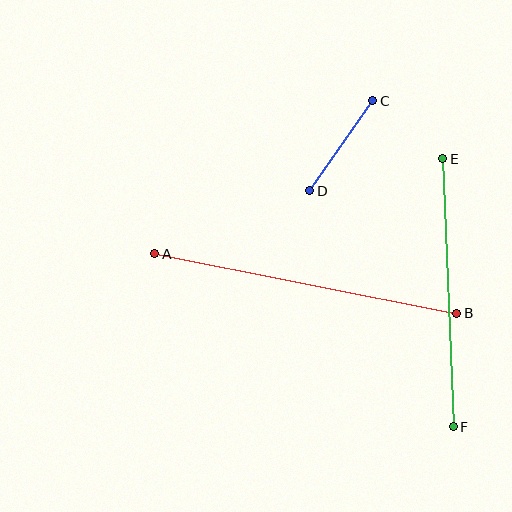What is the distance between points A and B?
The distance is approximately 308 pixels.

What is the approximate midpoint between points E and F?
The midpoint is at approximately (448, 293) pixels.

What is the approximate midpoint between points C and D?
The midpoint is at approximately (341, 146) pixels.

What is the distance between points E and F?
The distance is approximately 268 pixels.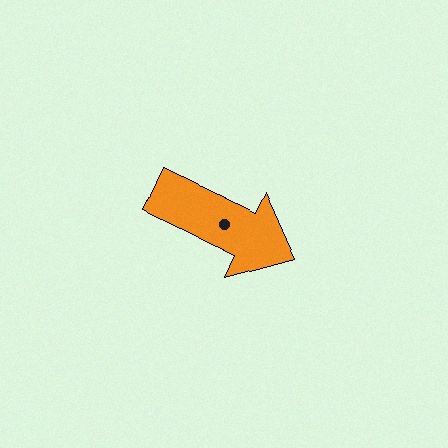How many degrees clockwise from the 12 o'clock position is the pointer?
Approximately 115 degrees.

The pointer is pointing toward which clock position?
Roughly 4 o'clock.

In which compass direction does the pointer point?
Southeast.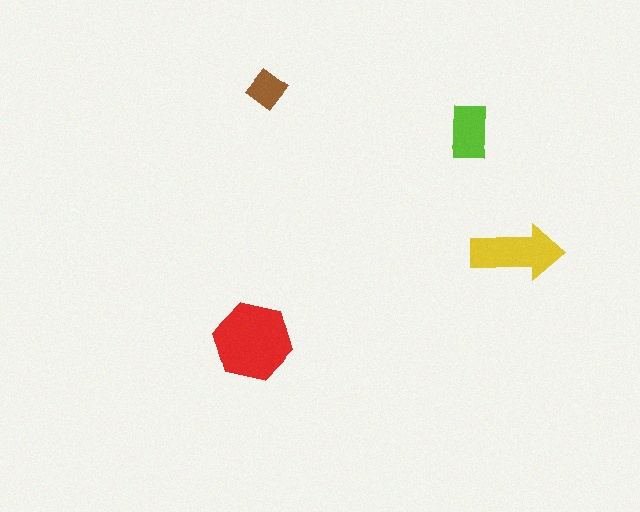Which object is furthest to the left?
The red hexagon is leftmost.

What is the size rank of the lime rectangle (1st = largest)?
3rd.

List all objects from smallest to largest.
The brown diamond, the lime rectangle, the yellow arrow, the red hexagon.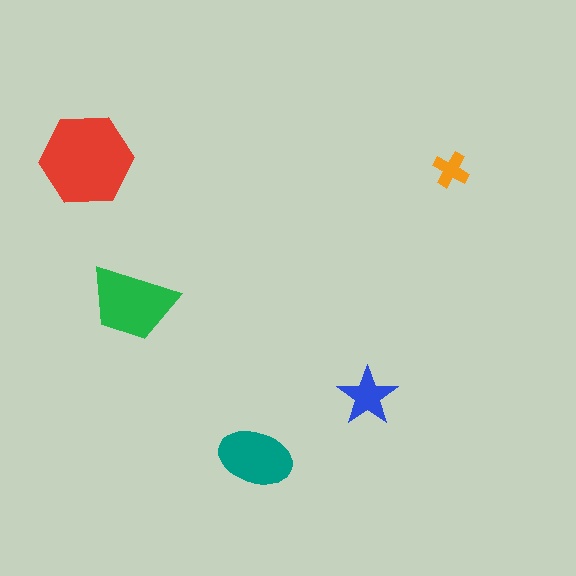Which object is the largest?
The red hexagon.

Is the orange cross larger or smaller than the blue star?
Smaller.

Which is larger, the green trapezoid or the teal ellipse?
The green trapezoid.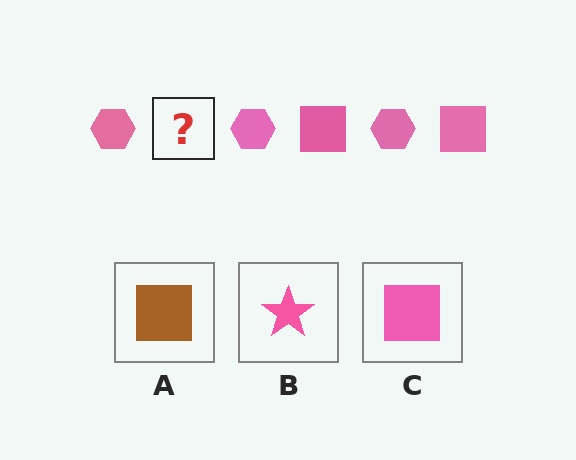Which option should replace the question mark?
Option C.